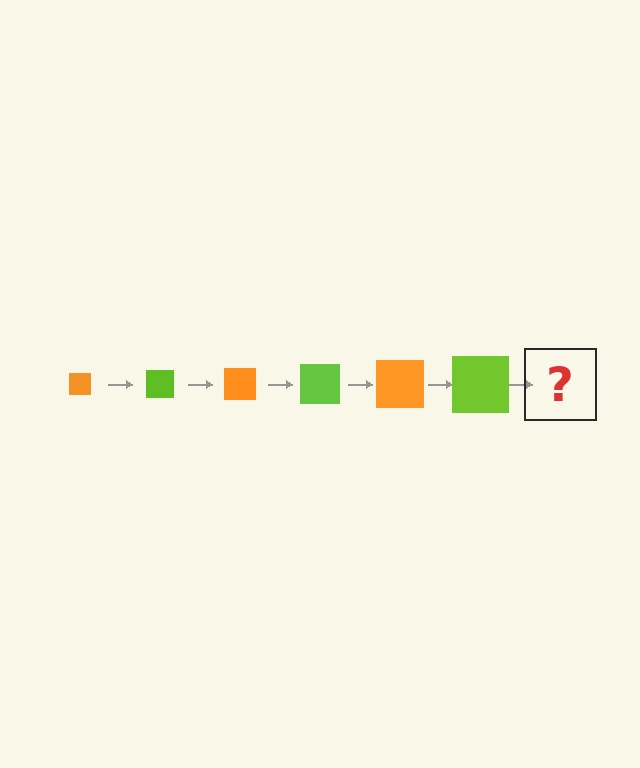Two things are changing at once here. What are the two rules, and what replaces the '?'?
The two rules are that the square grows larger each step and the color cycles through orange and lime. The '?' should be an orange square, larger than the previous one.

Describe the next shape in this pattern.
It should be an orange square, larger than the previous one.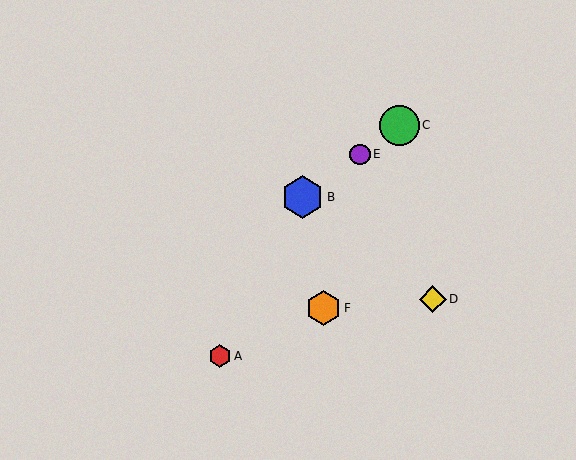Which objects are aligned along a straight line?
Objects B, C, E are aligned along a straight line.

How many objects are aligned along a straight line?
3 objects (B, C, E) are aligned along a straight line.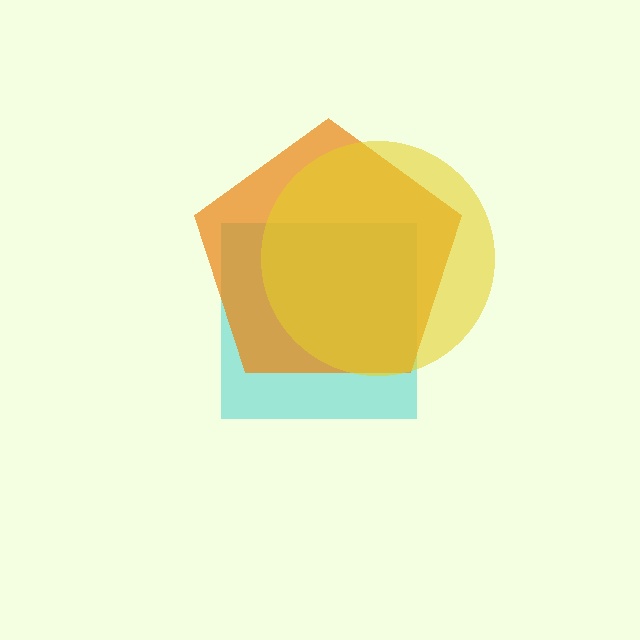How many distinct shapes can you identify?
There are 3 distinct shapes: a cyan square, an orange pentagon, a yellow circle.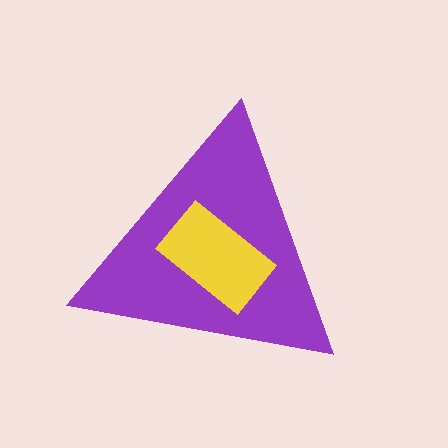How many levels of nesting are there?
2.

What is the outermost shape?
The purple triangle.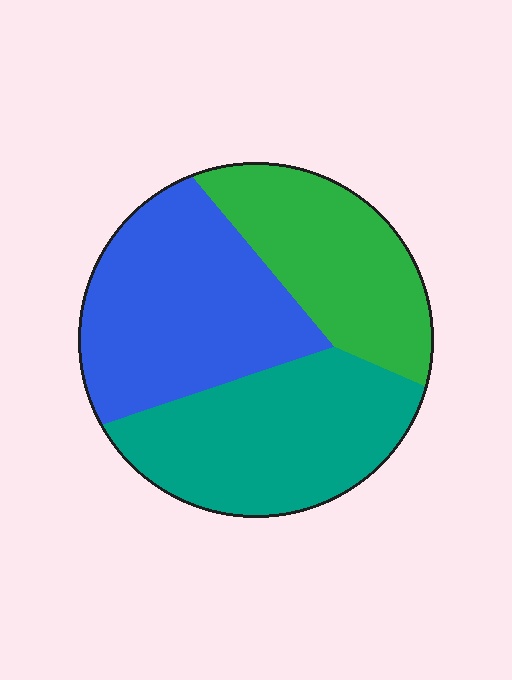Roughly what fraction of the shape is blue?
Blue covers roughly 35% of the shape.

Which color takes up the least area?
Green, at roughly 30%.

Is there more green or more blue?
Blue.